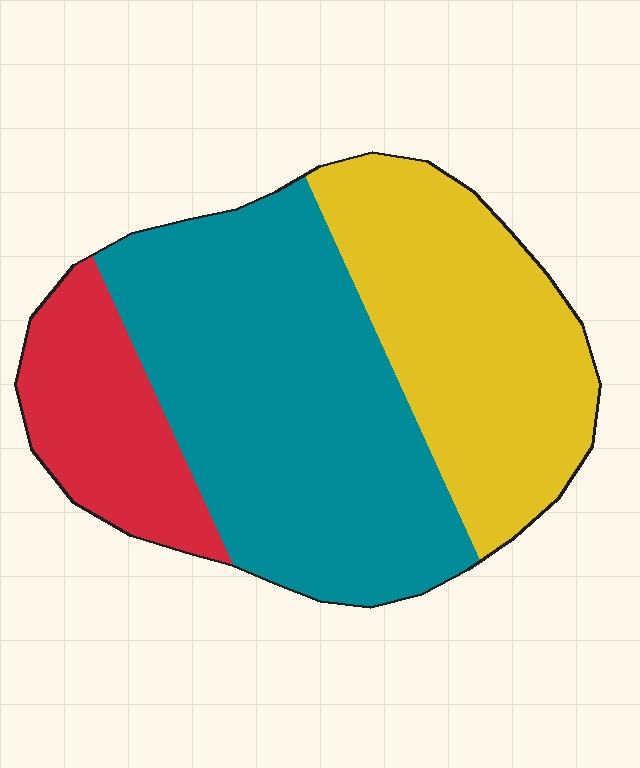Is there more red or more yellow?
Yellow.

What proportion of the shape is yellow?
Yellow covers roughly 35% of the shape.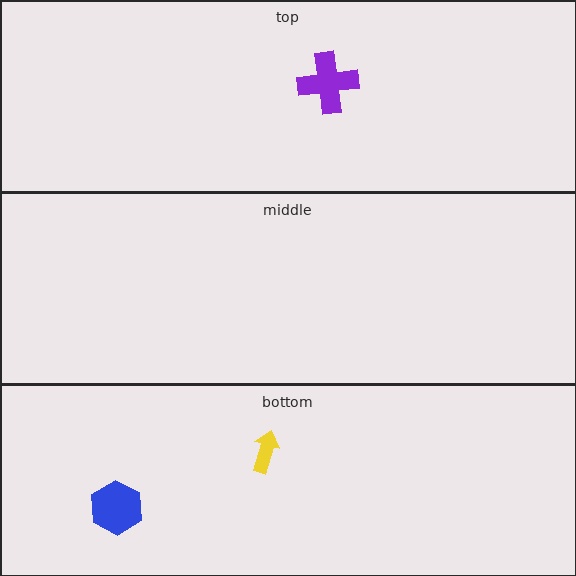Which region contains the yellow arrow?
The bottom region.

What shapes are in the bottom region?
The yellow arrow, the blue hexagon.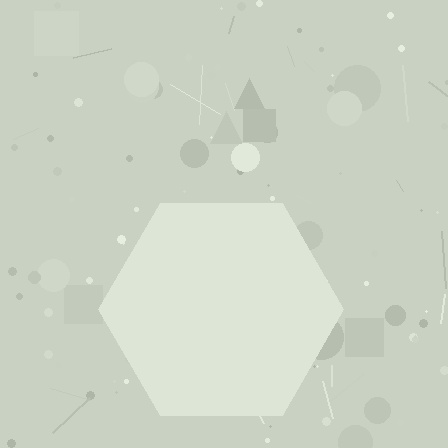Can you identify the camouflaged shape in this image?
The camouflaged shape is a hexagon.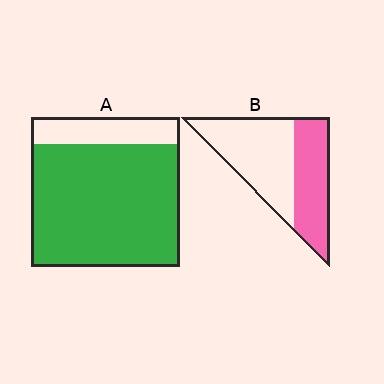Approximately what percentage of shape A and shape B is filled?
A is approximately 80% and B is approximately 40%.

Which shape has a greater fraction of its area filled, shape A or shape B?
Shape A.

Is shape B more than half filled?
No.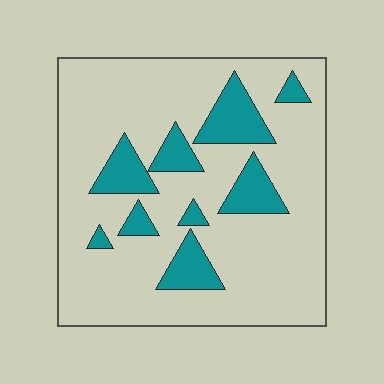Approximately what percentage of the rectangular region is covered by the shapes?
Approximately 20%.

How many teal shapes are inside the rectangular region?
9.